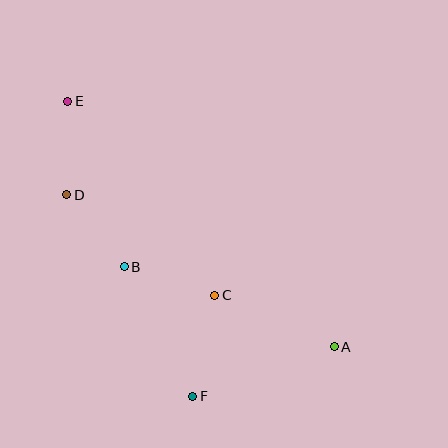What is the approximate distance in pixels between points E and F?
The distance between E and F is approximately 320 pixels.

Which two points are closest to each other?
Points B and D are closest to each other.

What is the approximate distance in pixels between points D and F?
The distance between D and F is approximately 238 pixels.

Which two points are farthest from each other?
Points A and E are farthest from each other.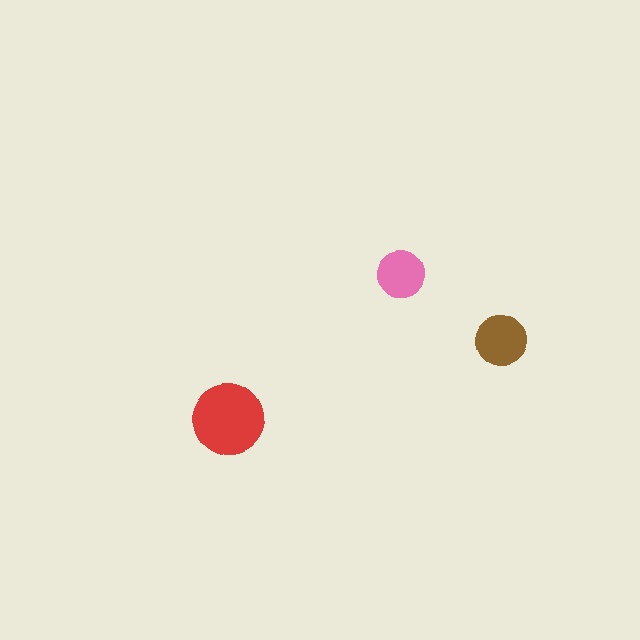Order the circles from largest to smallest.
the red one, the brown one, the pink one.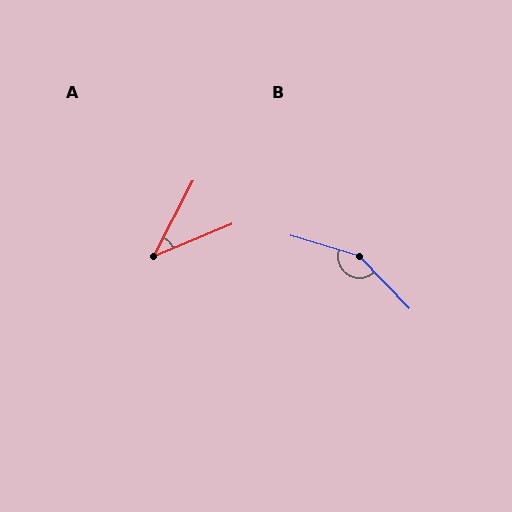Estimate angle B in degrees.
Approximately 150 degrees.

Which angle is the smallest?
A, at approximately 40 degrees.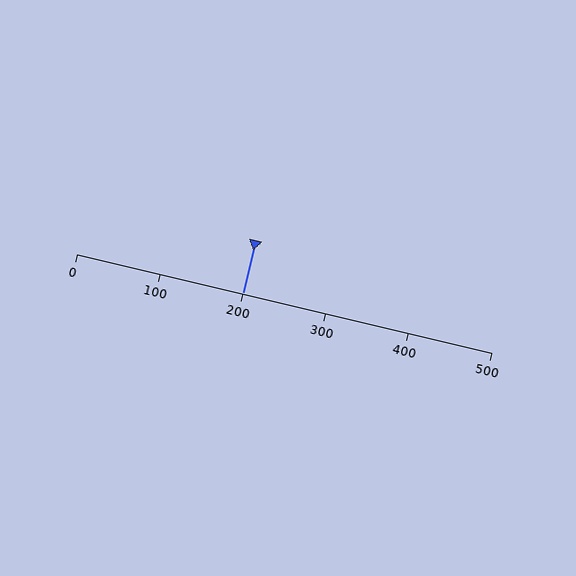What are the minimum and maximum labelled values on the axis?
The axis runs from 0 to 500.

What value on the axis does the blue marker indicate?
The marker indicates approximately 200.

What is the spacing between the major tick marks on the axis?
The major ticks are spaced 100 apart.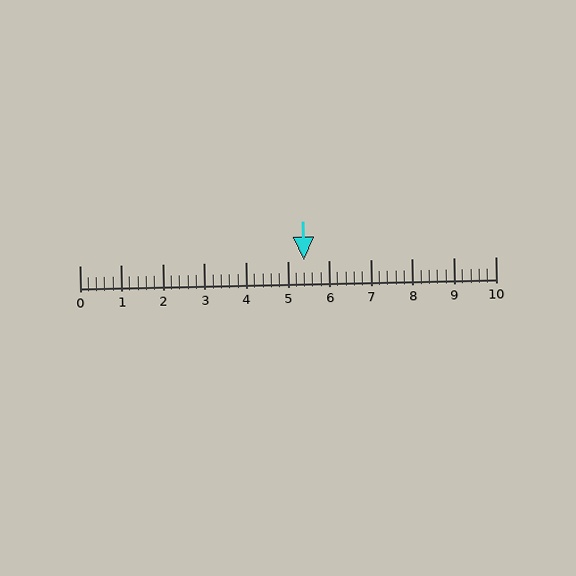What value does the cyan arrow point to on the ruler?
The cyan arrow points to approximately 5.4.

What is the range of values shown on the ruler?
The ruler shows values from 0 to 10.